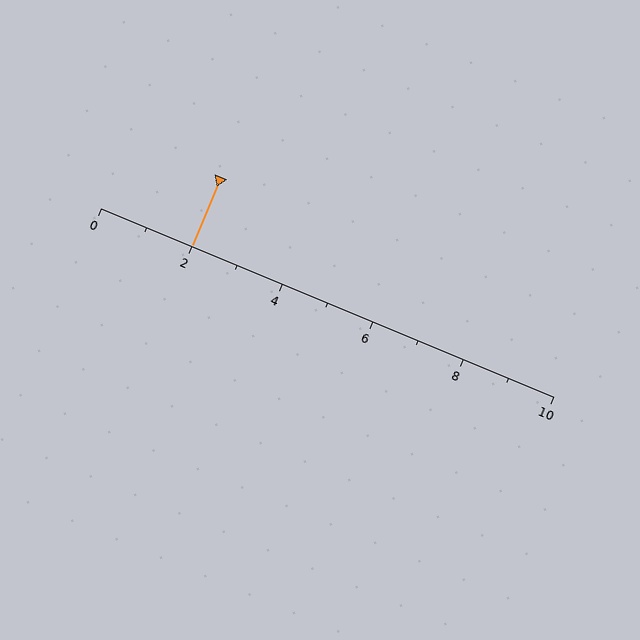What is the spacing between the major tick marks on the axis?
The major ticks are spaced 2 apart.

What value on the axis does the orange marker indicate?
The marker indicates approximately 2.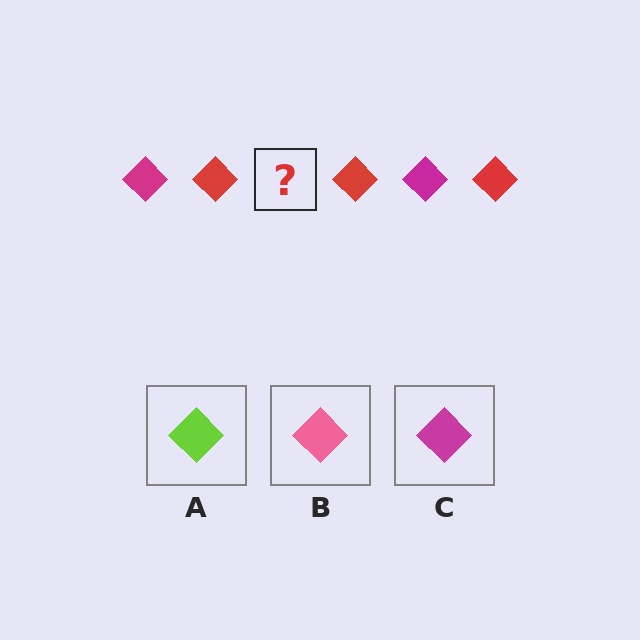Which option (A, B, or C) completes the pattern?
C.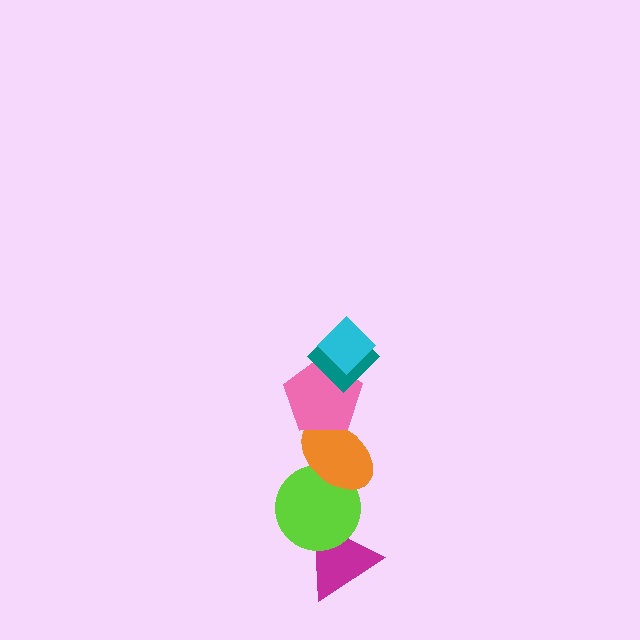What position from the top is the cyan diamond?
The cyan diamond is 1st from the top.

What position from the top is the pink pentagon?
The pink pentagon is 3rd from the top.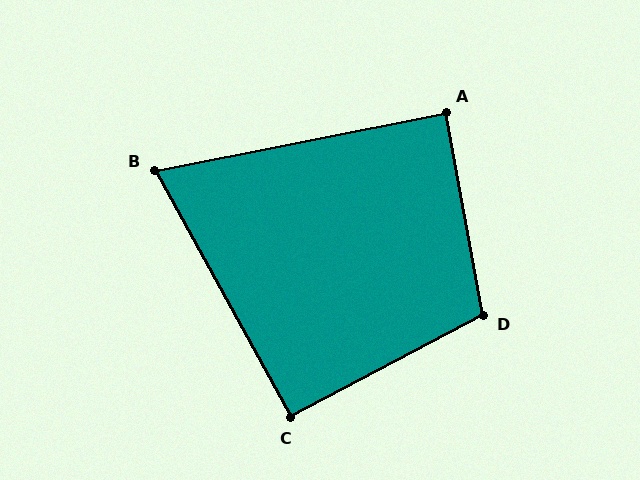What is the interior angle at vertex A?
Approximately 89 degrees (approximately right).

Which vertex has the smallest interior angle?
B, at approximately 72 degrees.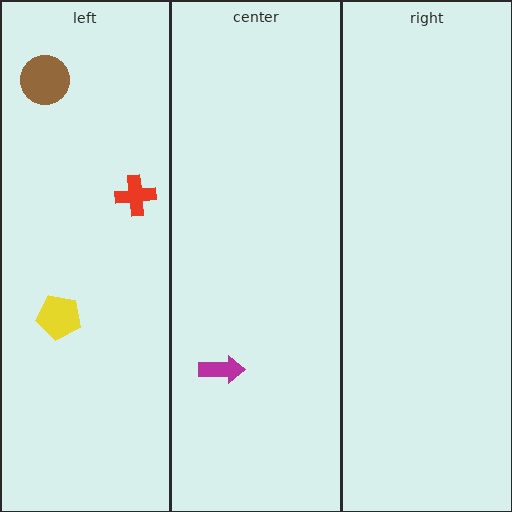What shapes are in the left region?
The brown circle, the red cross, the yellow pentagon.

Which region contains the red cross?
The left region.